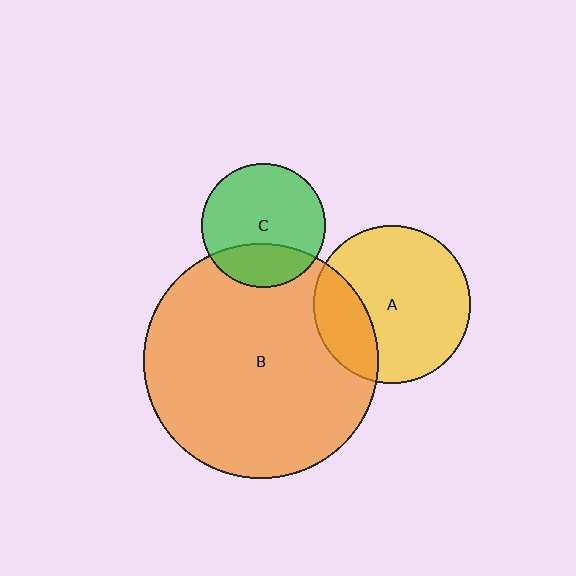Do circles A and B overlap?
Yes.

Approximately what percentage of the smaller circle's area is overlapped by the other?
Approximately 25%.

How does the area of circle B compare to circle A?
Approximately 2.2 times.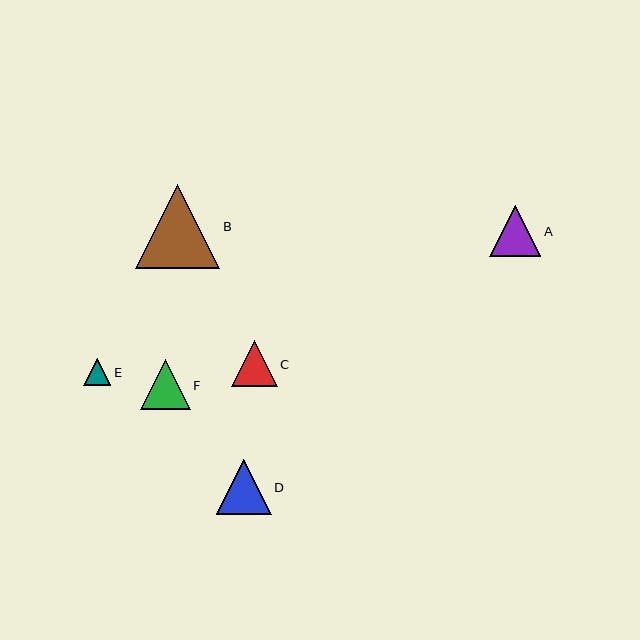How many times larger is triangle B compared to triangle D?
Triangle B is approximately 1.5 times the size of triangle D.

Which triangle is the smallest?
Triangle E is the smallest with a size of approximately 27 pixels.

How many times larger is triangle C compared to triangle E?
Triangle C is approximately 1.7 times the size of triangle E.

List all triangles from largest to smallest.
From largest to smallest: B, D, A, F, C, E.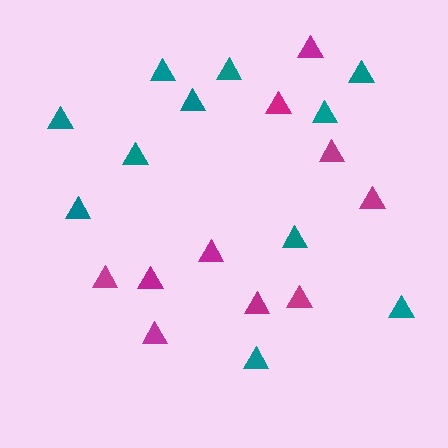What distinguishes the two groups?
There are 2 groups: one group of teal triangles (11) and one group of magenta triangles (10).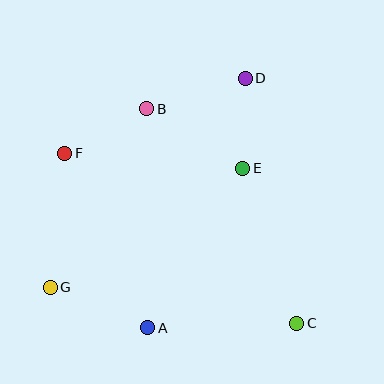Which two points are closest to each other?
Points D and E are closest to each other.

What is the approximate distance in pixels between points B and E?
The distance between B and E is approximately 113 pixels.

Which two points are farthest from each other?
Points C and F are farthest from each other.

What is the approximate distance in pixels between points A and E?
The distance between A and E is approximately 185 pixels.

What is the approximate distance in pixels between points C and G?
The distance between C and G is approximately 249 pixels.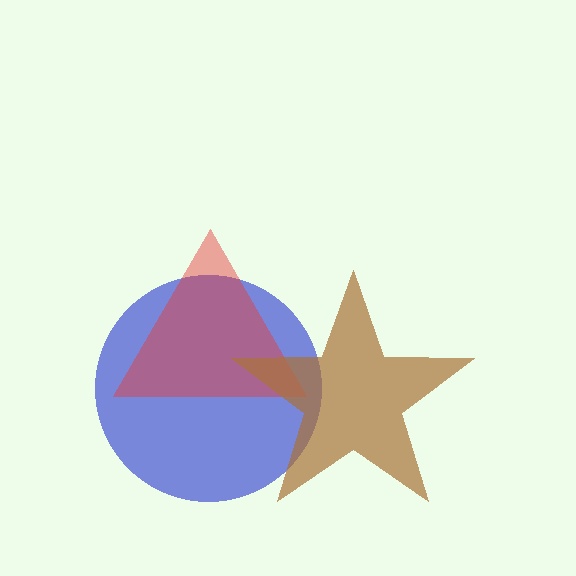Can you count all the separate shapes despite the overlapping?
Yes, there are 3 separate shapes.